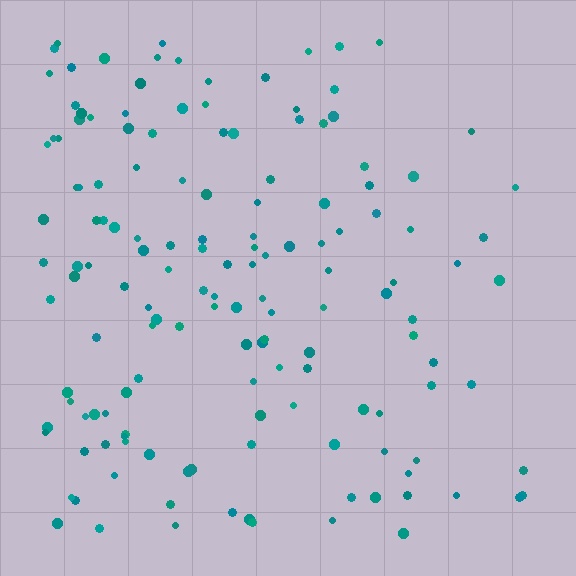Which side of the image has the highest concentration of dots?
The left.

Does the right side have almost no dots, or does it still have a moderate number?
Still a moderate number, just noticeably fewer than the left.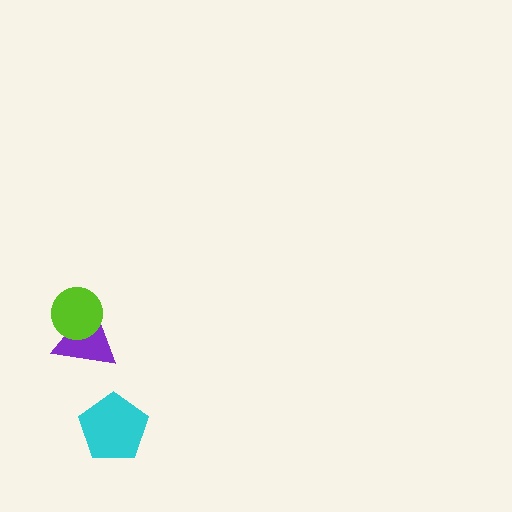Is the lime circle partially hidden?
No, no other shape covers it.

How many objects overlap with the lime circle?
1 object overlaps with the lime circle.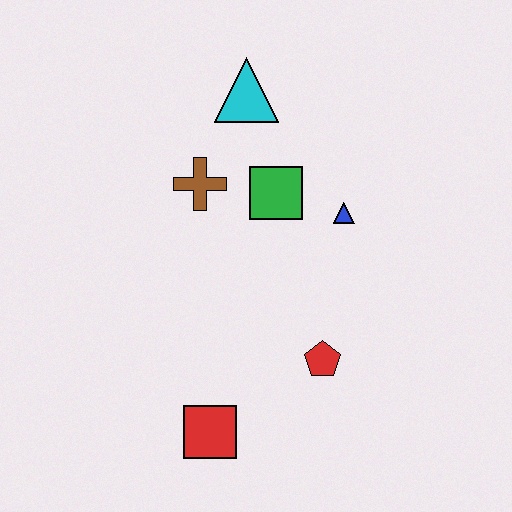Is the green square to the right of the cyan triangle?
Yes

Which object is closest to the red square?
The red pentagon is closest to the red square.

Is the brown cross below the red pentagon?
No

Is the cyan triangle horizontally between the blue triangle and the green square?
No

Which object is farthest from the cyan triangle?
The red square is farthest from the cyan triangle.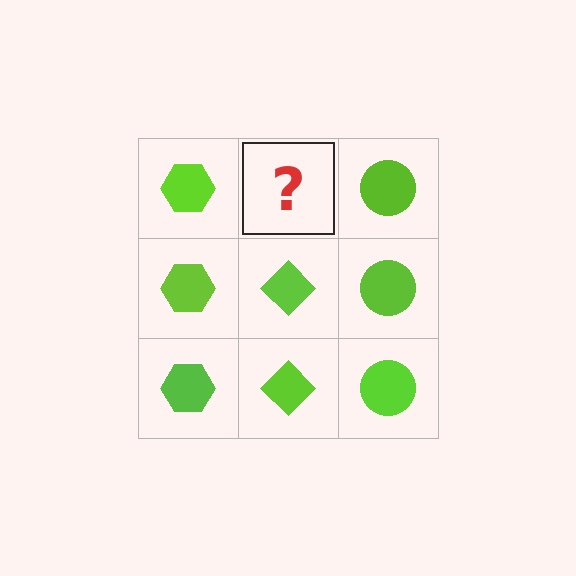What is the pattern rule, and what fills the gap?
The rule is that each column has a consistent shape. The gap should be filled with a lime diamond.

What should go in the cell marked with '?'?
The missing cell should contain a lime diamond.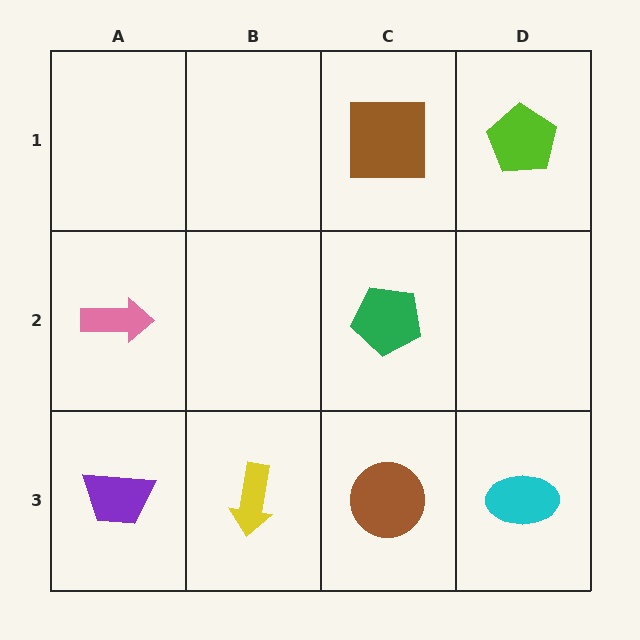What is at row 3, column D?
A cyan ellipse.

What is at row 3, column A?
A purple trapezoid.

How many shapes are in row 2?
2 shapes.